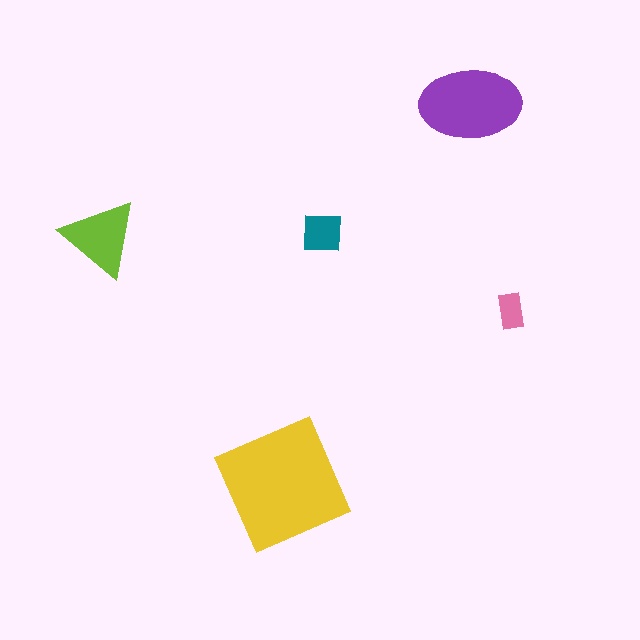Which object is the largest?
The yellow square.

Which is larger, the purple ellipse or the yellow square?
The yellow square.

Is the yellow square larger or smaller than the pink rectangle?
Larger.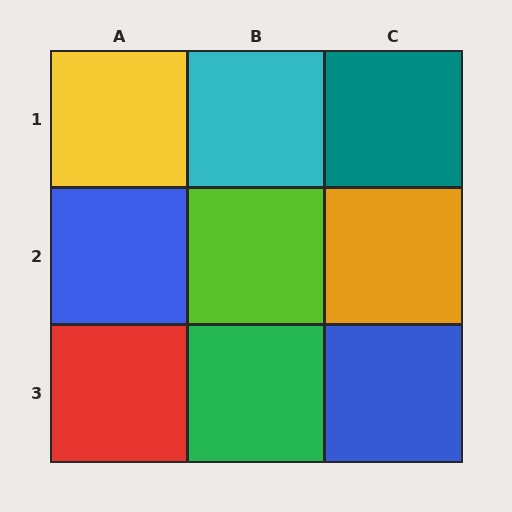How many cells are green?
1 cell is green.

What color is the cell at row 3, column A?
Red.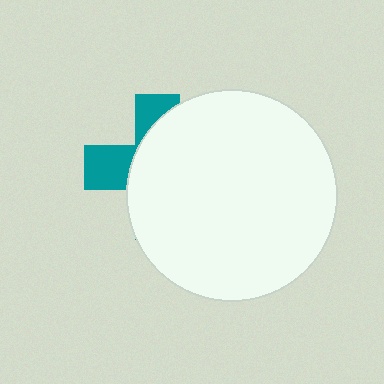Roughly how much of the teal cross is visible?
A small part of it is visible (roughly 30%).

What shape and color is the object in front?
The object in front is a white circle.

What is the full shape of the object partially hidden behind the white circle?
The partially hidden object is a teal cross.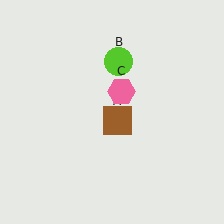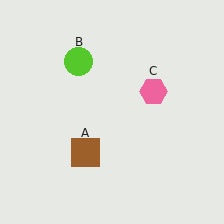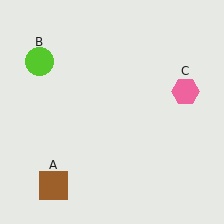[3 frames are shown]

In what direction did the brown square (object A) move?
The brown square (object A) moved down and to the left.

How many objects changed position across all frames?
3 objects changed position: brown square (object A), lime circle (object B), pink hexagon (object C).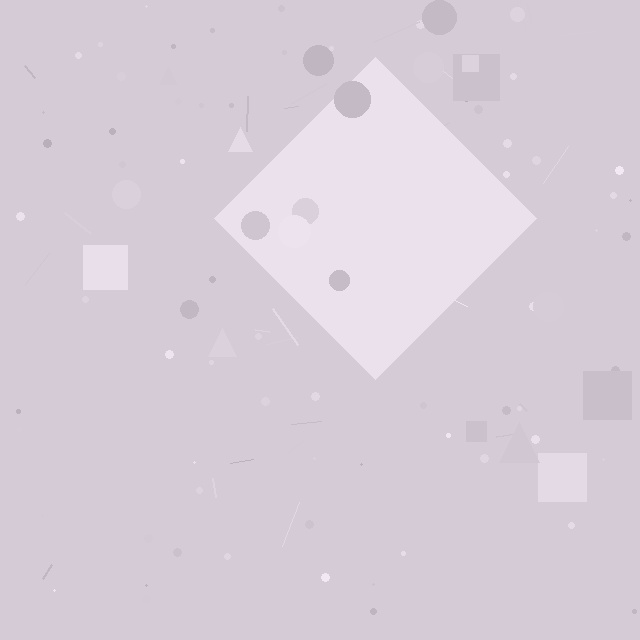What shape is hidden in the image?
A diamond is hidden in the image.